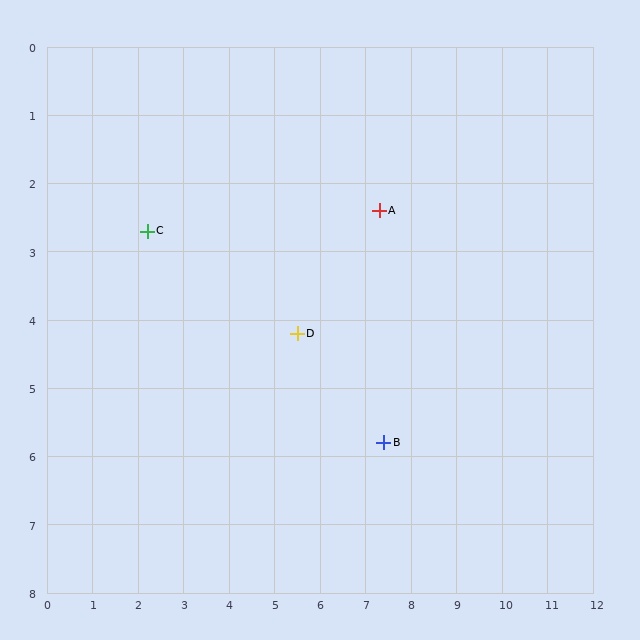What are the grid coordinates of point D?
Point D is at approximately (5.5, 4.2).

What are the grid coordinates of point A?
Point A is at approximately (7.3, 2.4).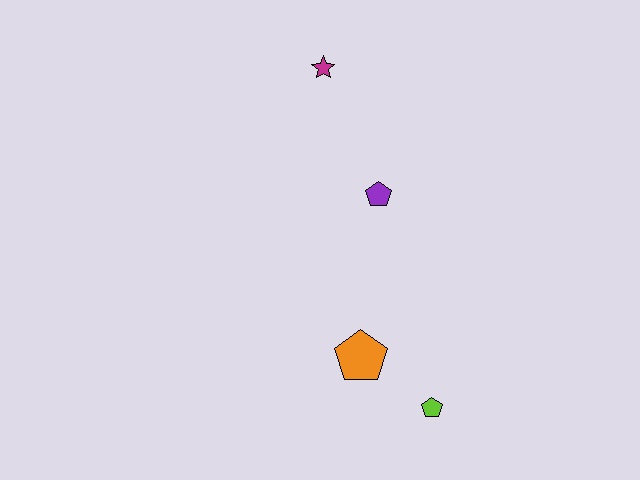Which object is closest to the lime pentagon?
The orange pentagon is closest to the lime pentagon.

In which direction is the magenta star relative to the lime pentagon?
The magenta star is above the lime pentagon.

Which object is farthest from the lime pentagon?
The magenta star is farthest from the lime pentagon.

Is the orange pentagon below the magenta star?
Yes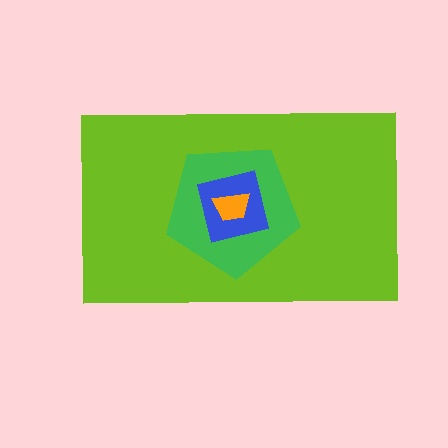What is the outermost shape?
The lime rectangle.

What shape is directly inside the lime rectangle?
The green pentagon.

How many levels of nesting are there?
4.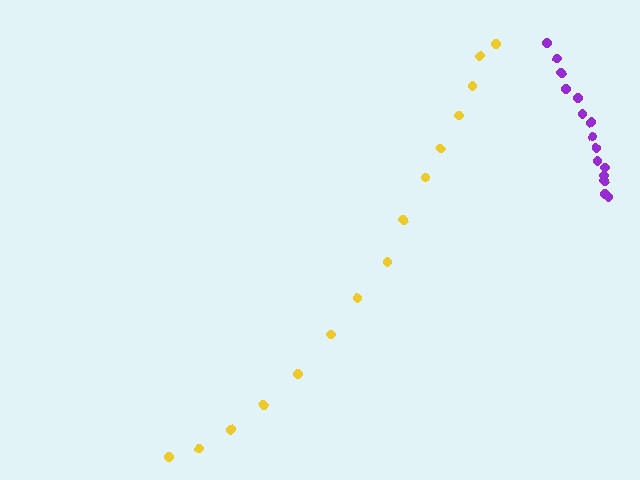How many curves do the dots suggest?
There are 2 distinct paths.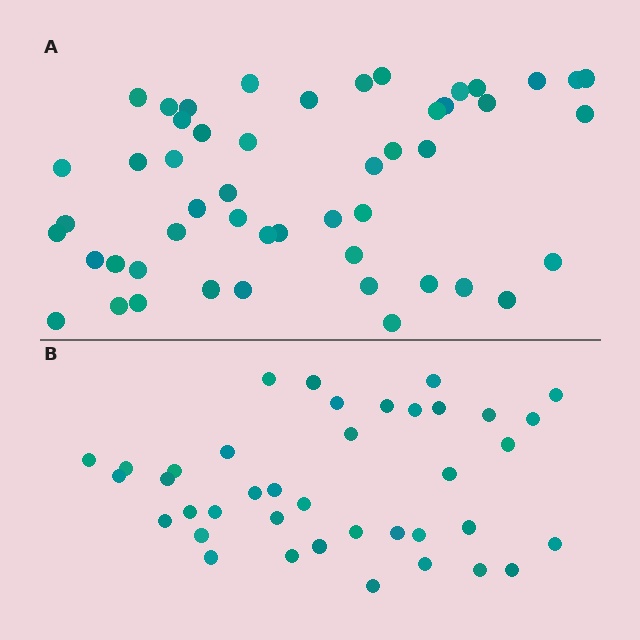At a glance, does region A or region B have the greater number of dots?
Region A (the top region) has more dots.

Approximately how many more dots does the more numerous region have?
Region A has roughly 12 or so more dots than region B.